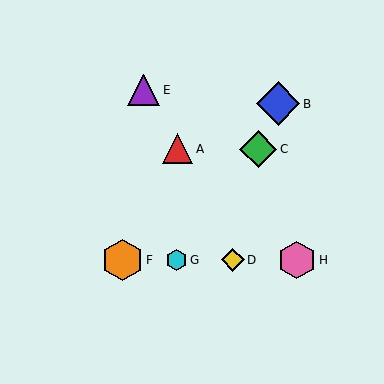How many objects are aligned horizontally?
4 objects (D, F, G, H) are aligned horizontally.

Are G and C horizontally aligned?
No, G is at y≈260 and C is at y≈149.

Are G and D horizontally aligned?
Yes, both are at y≈260.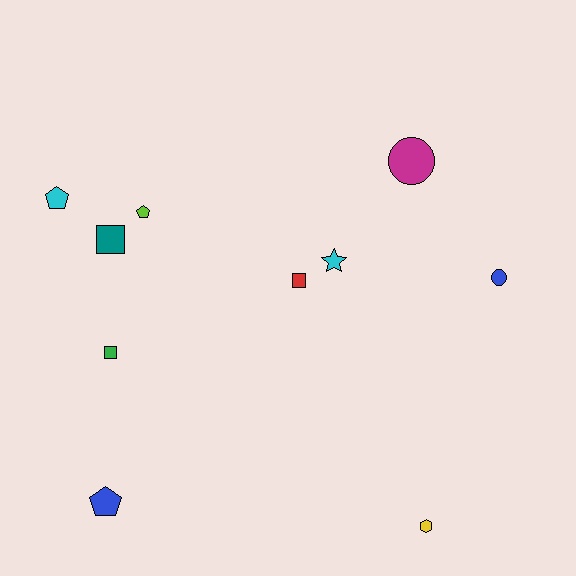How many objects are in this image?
There are 10 objects.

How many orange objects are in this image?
There are no orange objects.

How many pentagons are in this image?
There are 3 pentagons.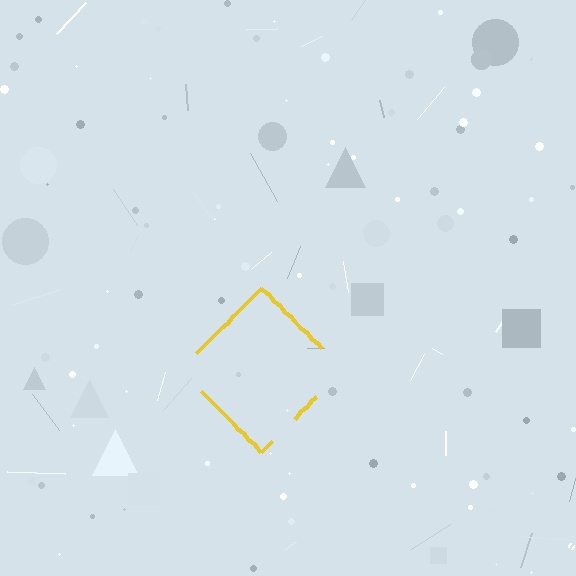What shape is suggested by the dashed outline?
The dashed outline suggests a diamond.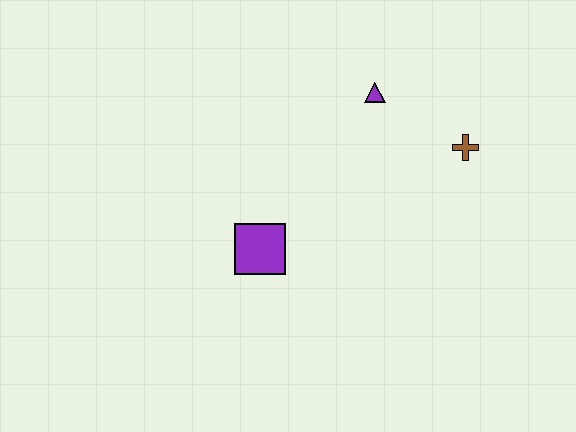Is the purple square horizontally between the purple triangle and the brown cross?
No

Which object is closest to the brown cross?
The purple triangle is closest to the brown cross.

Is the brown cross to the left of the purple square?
No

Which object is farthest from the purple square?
The brown cross is farthest from the purple square.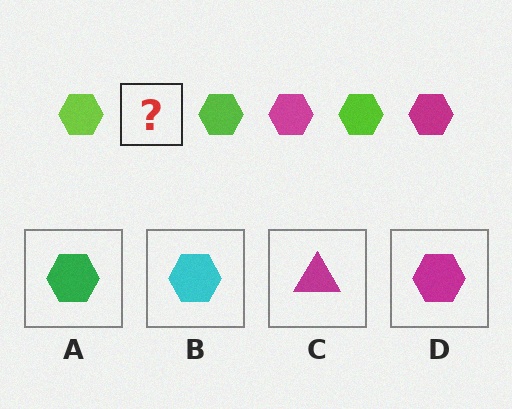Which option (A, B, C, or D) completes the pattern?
D.